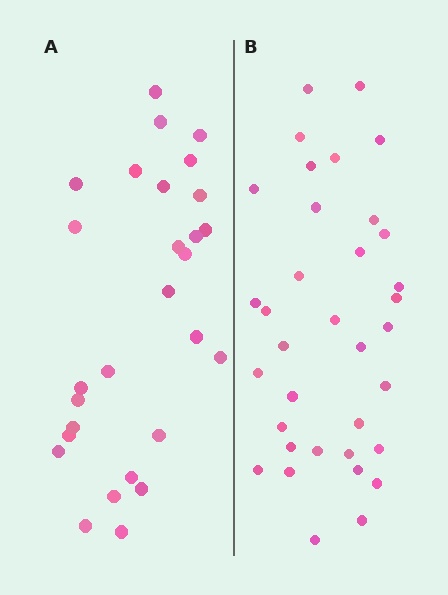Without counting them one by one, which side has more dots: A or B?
Region B (the right region) has more dots.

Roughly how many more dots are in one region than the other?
Region B has roughly 8 or so more dots than region A.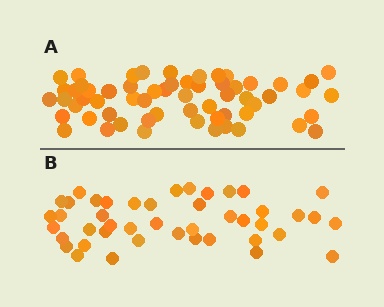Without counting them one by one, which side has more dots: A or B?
Region A (the top region) has more dots.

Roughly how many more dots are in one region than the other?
Region A has approximately 15 more dots than region B.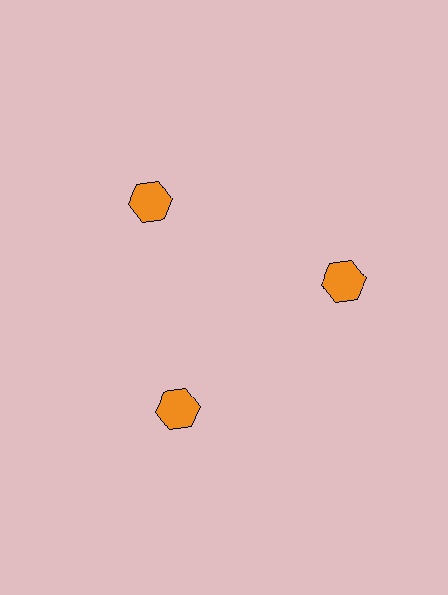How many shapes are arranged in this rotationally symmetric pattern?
There are 3 shapes, arranged in 3 groups of 1.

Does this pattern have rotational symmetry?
Yes, this pattern has 3-fold rotational symmetry. It looks the same after rotating 120 degrees around the center.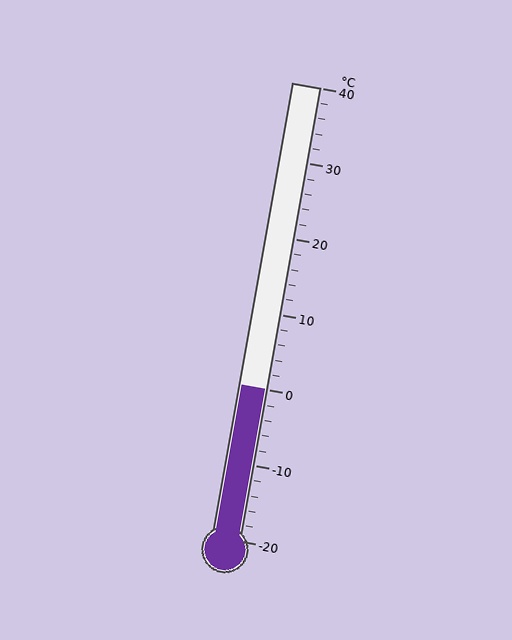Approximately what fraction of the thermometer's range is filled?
The thermometer is filled to approximately 35% of its range.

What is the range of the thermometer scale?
The thermometer scale ranges from -20°C to 40°C.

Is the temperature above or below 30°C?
The temperature is below 30°C.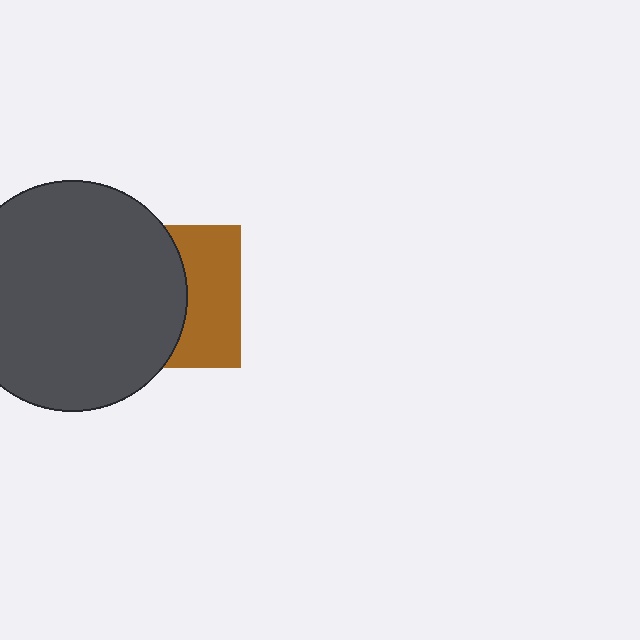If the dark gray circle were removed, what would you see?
You would see the complete brown square.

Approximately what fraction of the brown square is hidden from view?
Roughly 57% of the brown square is hidden behind the dark gray circle.